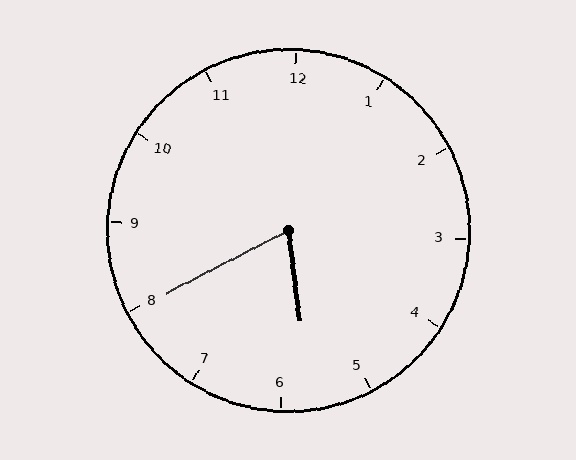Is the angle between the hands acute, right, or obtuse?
It is acute.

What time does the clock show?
5:40.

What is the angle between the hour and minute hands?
Approximately 70 degrees.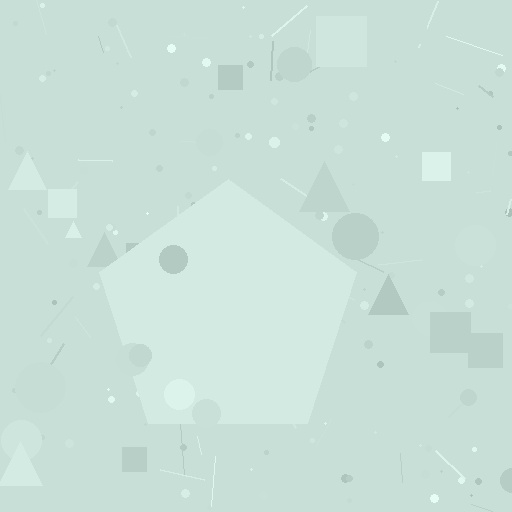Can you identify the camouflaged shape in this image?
The camouflaged shape is a pentagon.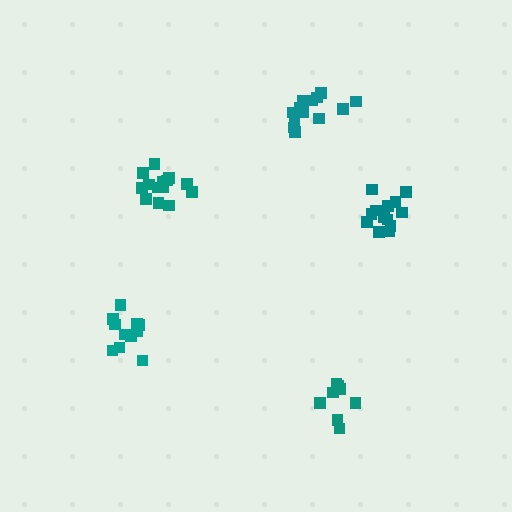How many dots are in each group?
Group 1: 13 dots, Group 2: 11 dots, Group 3: 9 dots, Group 4: 14 dots, Group 5: 13 dots (60 total).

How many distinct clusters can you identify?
There are 5 distinct clusters.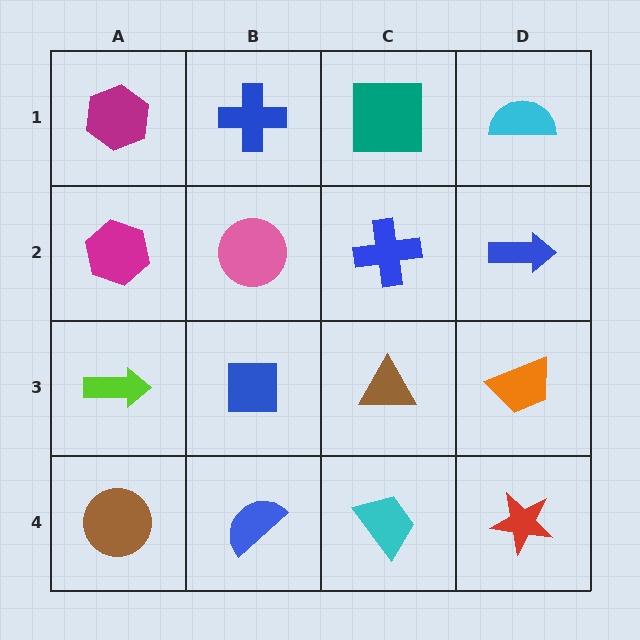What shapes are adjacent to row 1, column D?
A blue arrow (row 2, column D), a teal square (row 1, column C).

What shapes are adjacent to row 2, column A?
A magenta hexagon (row 1, column A), a lime arrow (row 3, column A), a pink circle (row 2, column B).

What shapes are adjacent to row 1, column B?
A pink circle (row 2, column B), a magenta hexagon (row 1, column A), a teal square (row 1, column C).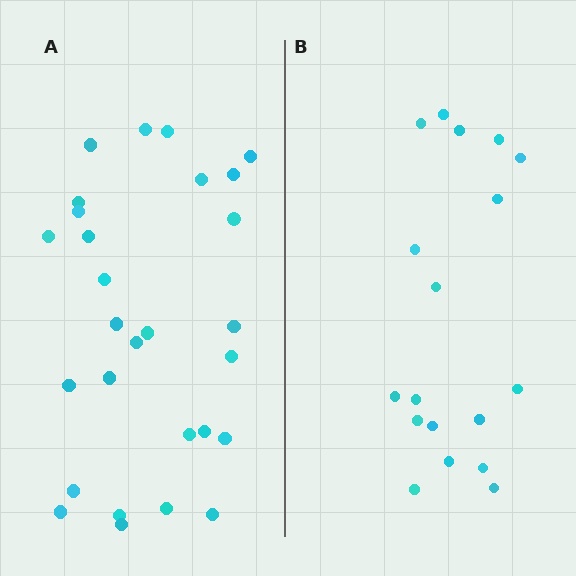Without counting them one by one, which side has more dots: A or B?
Region A (the left region) has more dots.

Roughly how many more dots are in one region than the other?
Region A has roughly 10 or so more dots than region B.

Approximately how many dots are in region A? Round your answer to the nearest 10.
About 30 dots. (The exact count is 28, which rounds to 30.)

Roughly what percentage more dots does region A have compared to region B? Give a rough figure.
About 55% more.